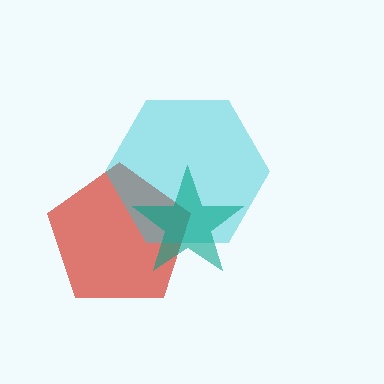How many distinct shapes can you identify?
There are 3 distinct shapes: a red pentagon, a cyan hexagon, a teal star.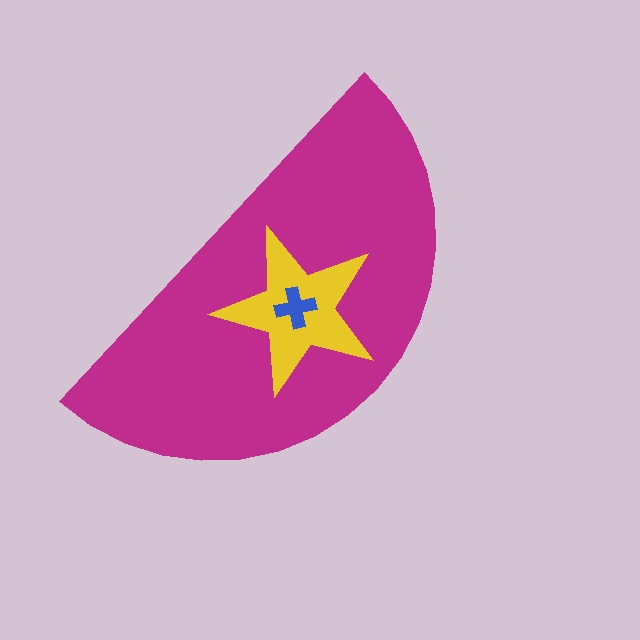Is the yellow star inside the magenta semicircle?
Yes.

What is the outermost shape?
The magenta semicircle.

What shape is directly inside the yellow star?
The blue cross.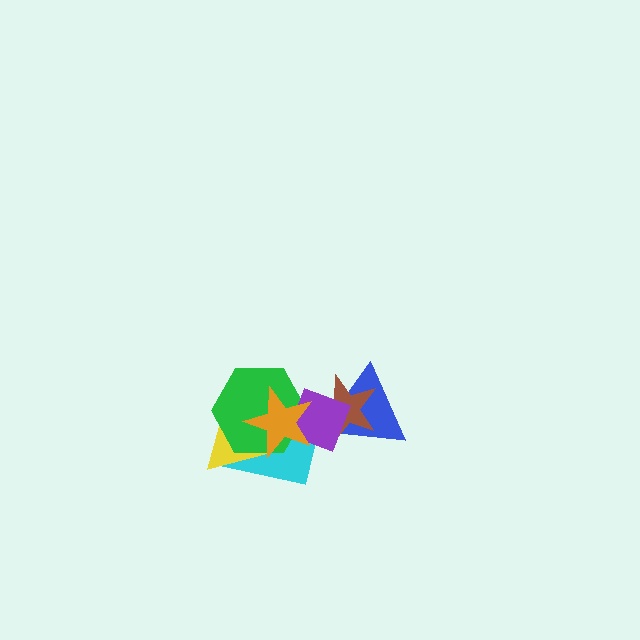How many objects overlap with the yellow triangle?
3 objects overlap with the yellow triangle.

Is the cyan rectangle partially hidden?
Yes, it is partially covered by another shape.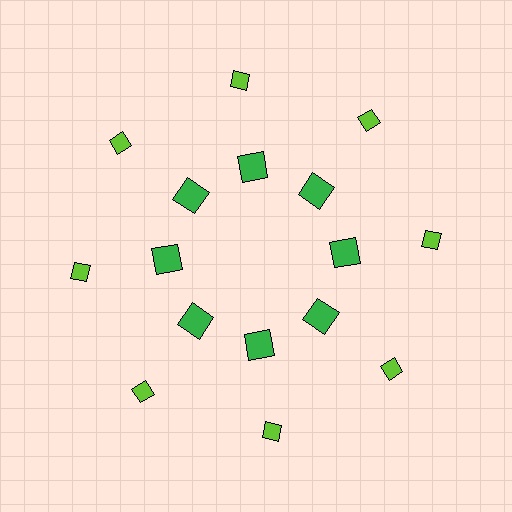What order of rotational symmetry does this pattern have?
This pattern has 8-fold rotational symmetry.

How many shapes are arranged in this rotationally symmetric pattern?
There are 16 shapes, arranged in 8 groups of 2.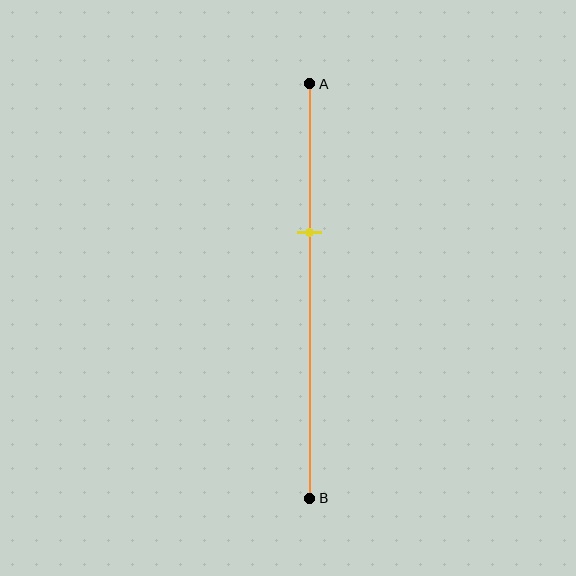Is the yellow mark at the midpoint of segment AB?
No, the mark is at about 35% from A, not at the 50% midpoint.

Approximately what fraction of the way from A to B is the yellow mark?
The yellow mark is approximately 35% of the way from A to B.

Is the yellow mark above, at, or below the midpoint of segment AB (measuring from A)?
The yellow mark is above the midpoint of segment AB.